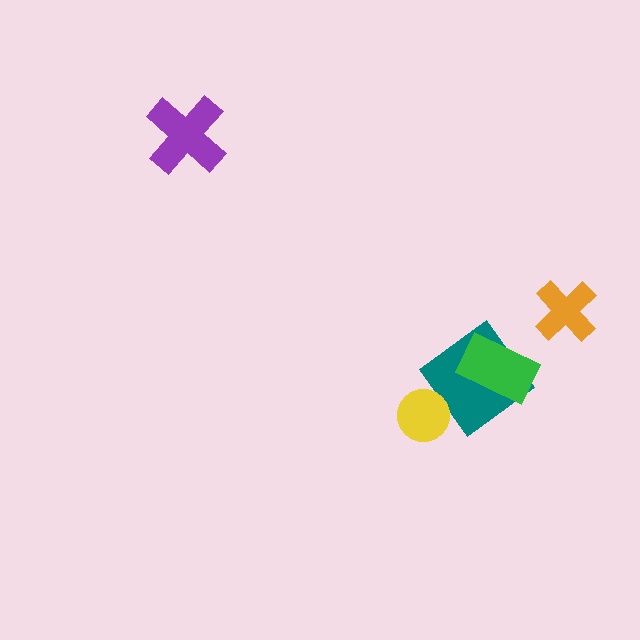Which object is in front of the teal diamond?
The green rectangle is in front of the teal diamond.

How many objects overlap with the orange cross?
0 objects overlap with the orange cross.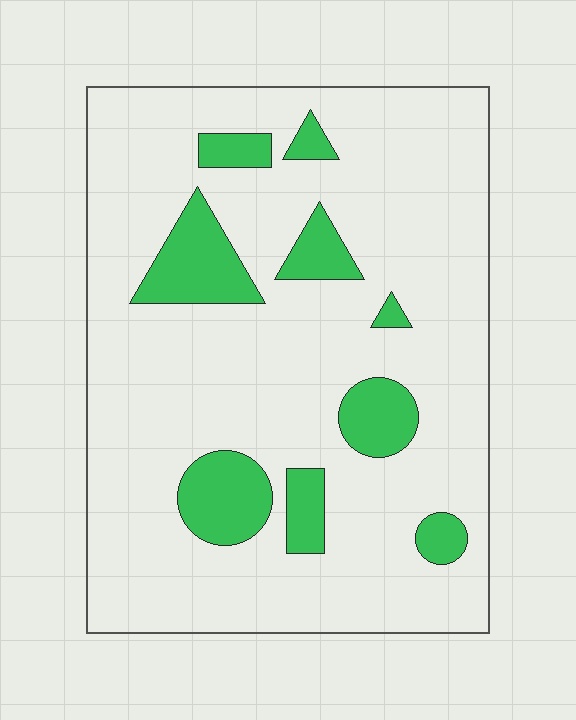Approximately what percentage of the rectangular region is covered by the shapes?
Approximately 15%.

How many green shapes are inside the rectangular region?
9.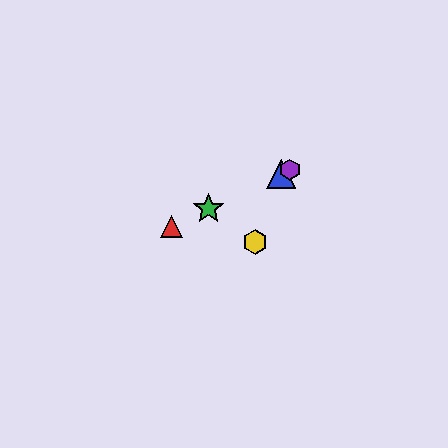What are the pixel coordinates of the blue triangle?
The blue triangle is at (281, 174).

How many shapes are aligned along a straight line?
4 shapes (the red triangle, the blue triangle, the green star, the purple hexagon) are aligned along a straight line.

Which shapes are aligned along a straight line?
The red triangle, the blue triangle, the green star, the purple hexagon are aligned along a straight line.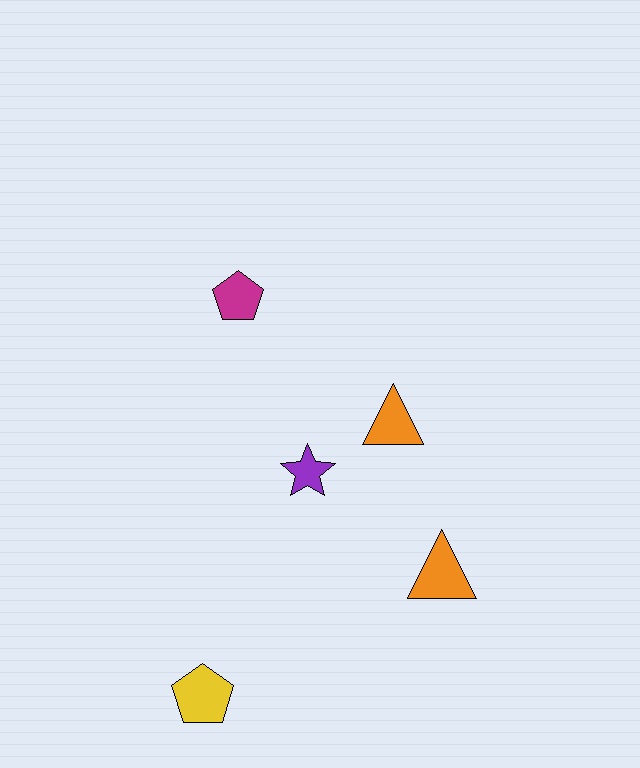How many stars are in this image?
There is 1 star.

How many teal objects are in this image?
There are no teal objects.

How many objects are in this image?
There are 5 objects.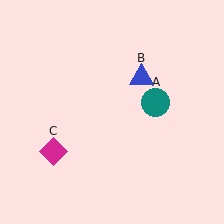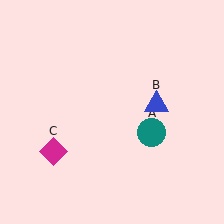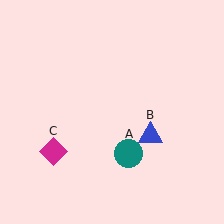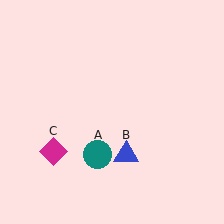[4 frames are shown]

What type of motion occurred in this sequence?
The teal circle (object A), blue triangle (object B) rotated clockwise around the center of the scene.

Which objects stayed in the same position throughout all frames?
Magenta diamond (object C) remained stationary.